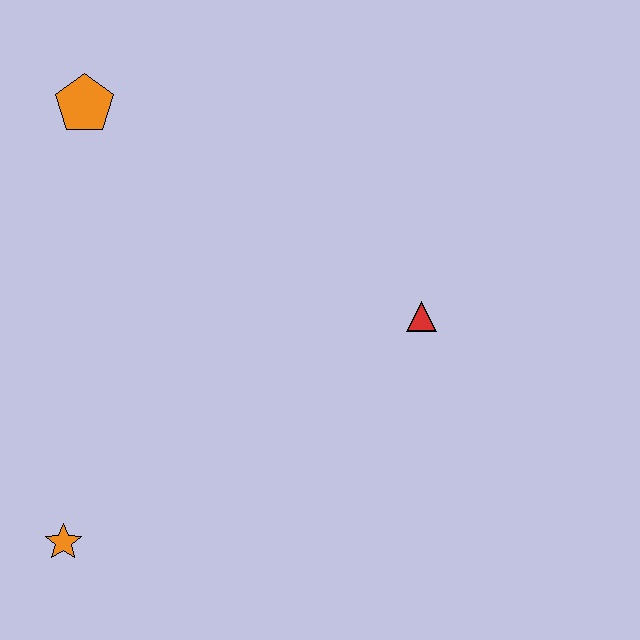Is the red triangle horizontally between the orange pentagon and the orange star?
No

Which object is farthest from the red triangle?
The orange star is farthest from the red triangle.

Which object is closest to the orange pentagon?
The red triangle is closest to the orange pentagon.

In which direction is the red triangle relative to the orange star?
The red triangle is to the right of the orange star.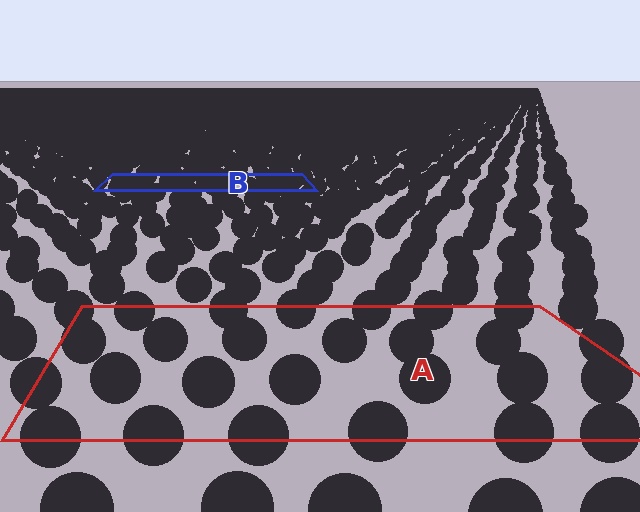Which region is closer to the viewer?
Region A is closer. The texture elements there are larger and more spread out.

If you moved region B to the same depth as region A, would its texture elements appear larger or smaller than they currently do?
They would appear larger. At a closer depth, the same texture elements are projected at a bigger on-screen size.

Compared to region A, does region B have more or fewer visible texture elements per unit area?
Region B has more texture elements per unit area — they are packed more densely because it is farther away.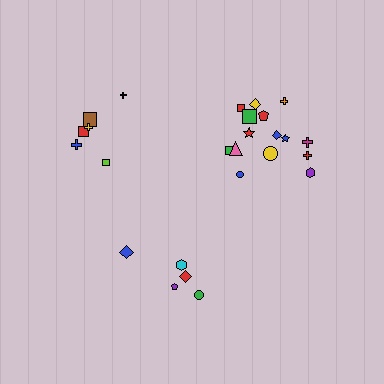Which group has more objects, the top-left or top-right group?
The top-right group.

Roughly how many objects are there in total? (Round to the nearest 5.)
Roughly 25 objects in total.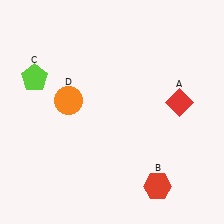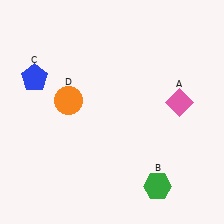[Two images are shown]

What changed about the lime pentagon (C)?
In Image 1, C is lime. In Image 2, it changed to blue.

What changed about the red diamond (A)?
In Image 1, A is red. In Image 2, it changed to pink.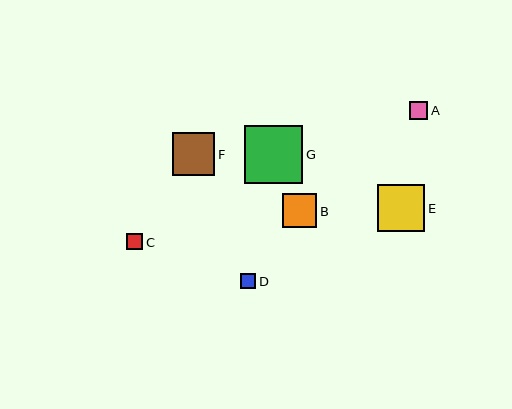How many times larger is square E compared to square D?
Square E is approximately 3.1 times the size of square D.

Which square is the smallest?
Square D is the smallest with a size of approximately 15 pixels.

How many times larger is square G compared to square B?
Square G is approximately 1.7 times the size of square B.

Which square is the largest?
Square G is the largest with a size of approximately 58 pixels.